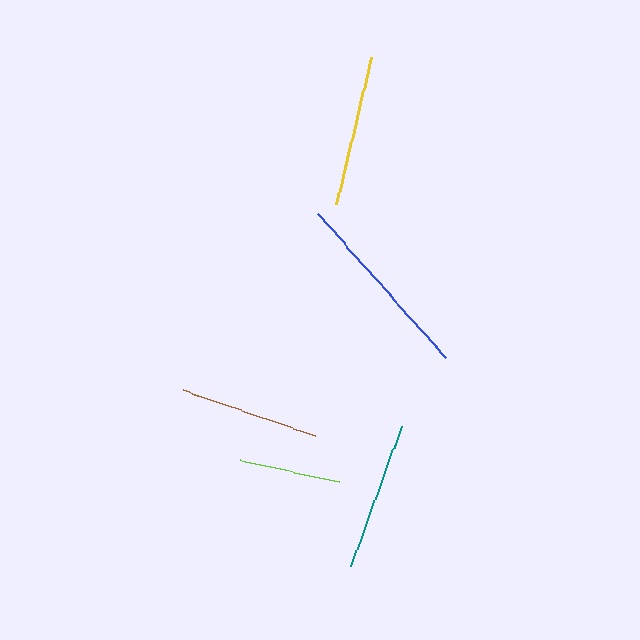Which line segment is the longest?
The blue line is the longest at approximately 193 pixels.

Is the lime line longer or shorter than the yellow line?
The yellow line is longer than the lime line.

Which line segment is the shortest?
The lime line is the shortest at approximately 101 pixels.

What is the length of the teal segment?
The teal segment is approximately 149 pixels long.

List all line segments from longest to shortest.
From longest to shortest: blue, yellow, teal, brown, lime.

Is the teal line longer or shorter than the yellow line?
The yellow line is longer than the teal line.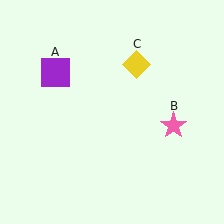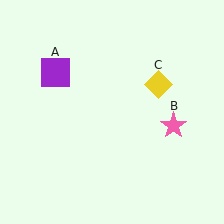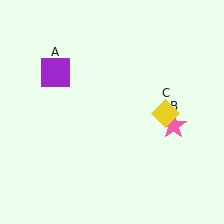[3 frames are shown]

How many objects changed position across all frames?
1 object changed position: yellow diamond (object C).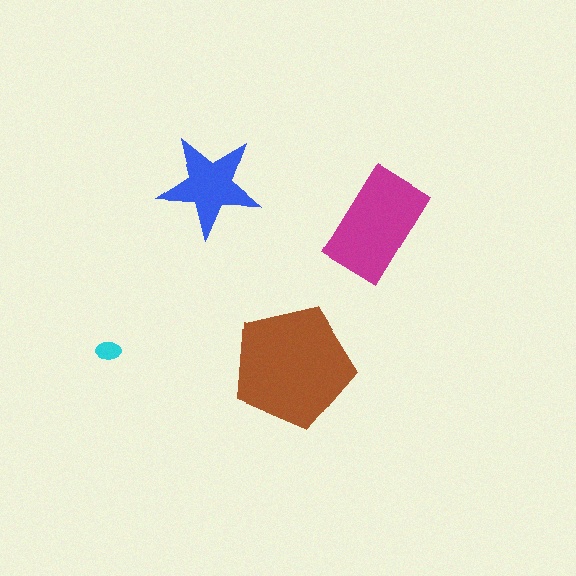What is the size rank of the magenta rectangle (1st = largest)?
2nd.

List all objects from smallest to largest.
The cyan ellipse, the blue star, the magenta rectangle, the brown pentagon.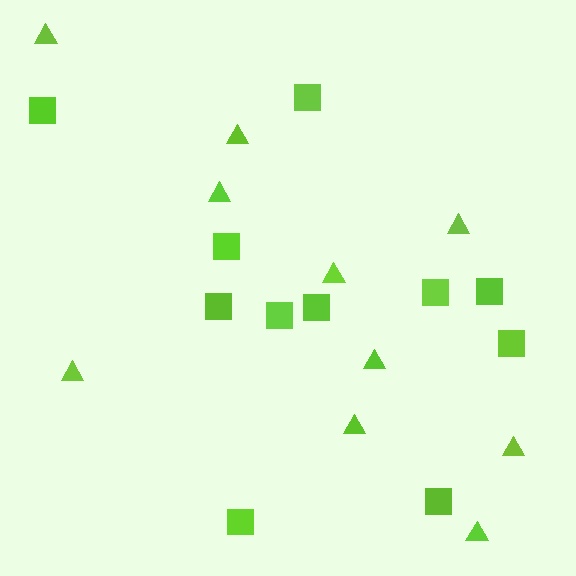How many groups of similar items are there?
There are 2 groups: one group of triangles (10) and one group of squares (11).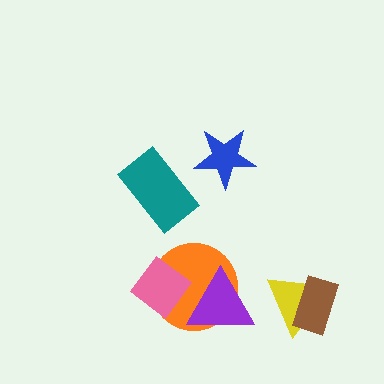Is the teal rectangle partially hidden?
No, no other shape covers it.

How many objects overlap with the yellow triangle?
1 object overlaps with the yellow triangle.